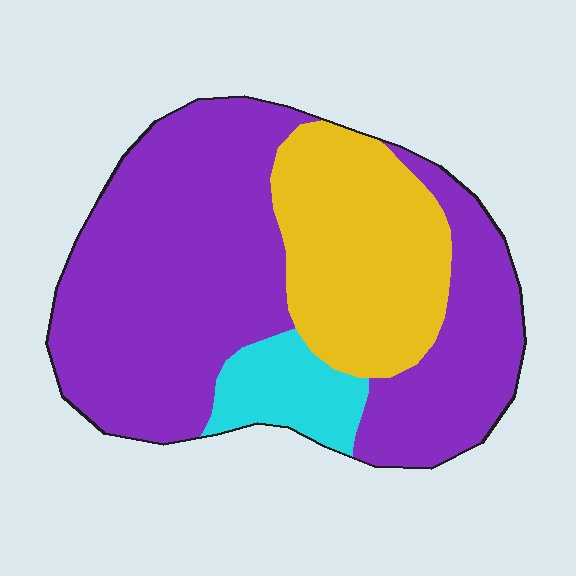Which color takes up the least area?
Cyan, at roughly 10%.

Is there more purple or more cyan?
Purple.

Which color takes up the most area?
Purple, at roughly 65%.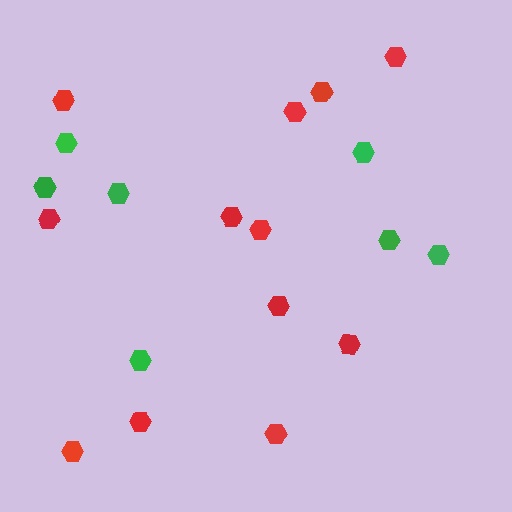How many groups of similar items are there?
There are 2 groups: one group of red hexagons (12) and one group of green hexagons (7).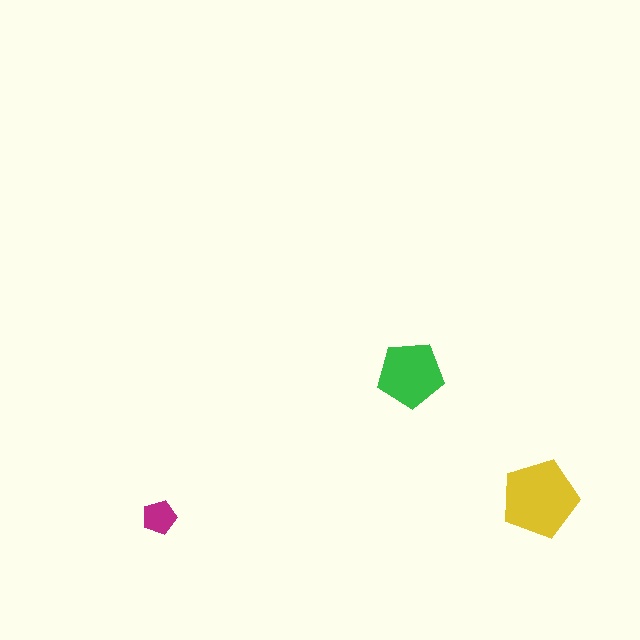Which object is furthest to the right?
The yellow pentagon is rightmost.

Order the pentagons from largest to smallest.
the yellow one, the green one, the magenta one.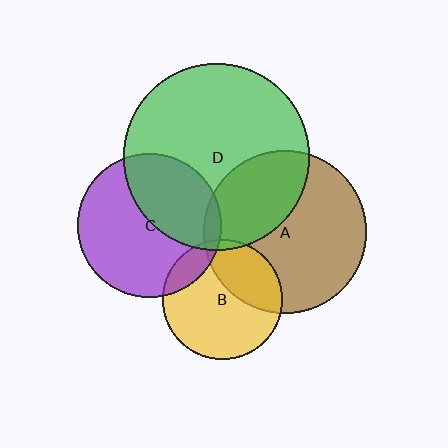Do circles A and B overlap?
Yes.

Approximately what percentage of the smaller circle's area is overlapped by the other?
Approximately 30%.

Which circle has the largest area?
Circle D (green).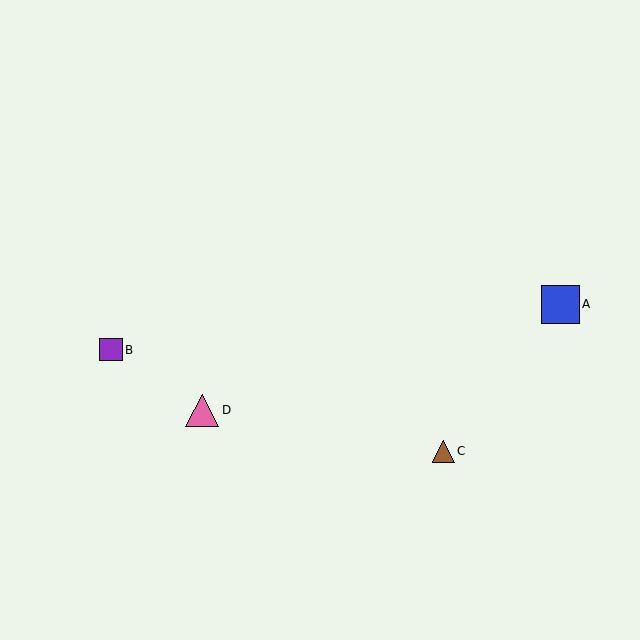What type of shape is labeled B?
Shape B is a purple square.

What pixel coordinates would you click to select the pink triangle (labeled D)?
Click at (202, 411) to select the pink triangle D.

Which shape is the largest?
The blue square (labeled A) is the largest.